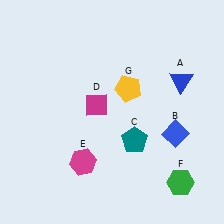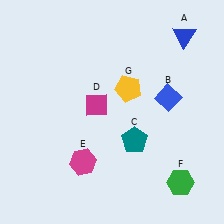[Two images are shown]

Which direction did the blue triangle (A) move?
The blue triangle (A) moved up.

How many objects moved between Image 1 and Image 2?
2 objects moved between the two images.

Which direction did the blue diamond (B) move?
The blue diamond (B) moved up.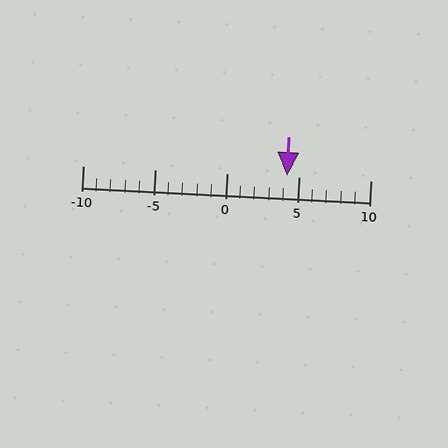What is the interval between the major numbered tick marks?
The major tick marks are spaced 5 units apart.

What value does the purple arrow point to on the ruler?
The purple arrow points to approximately 4.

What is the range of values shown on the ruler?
The ruler shows values from -10 to 10.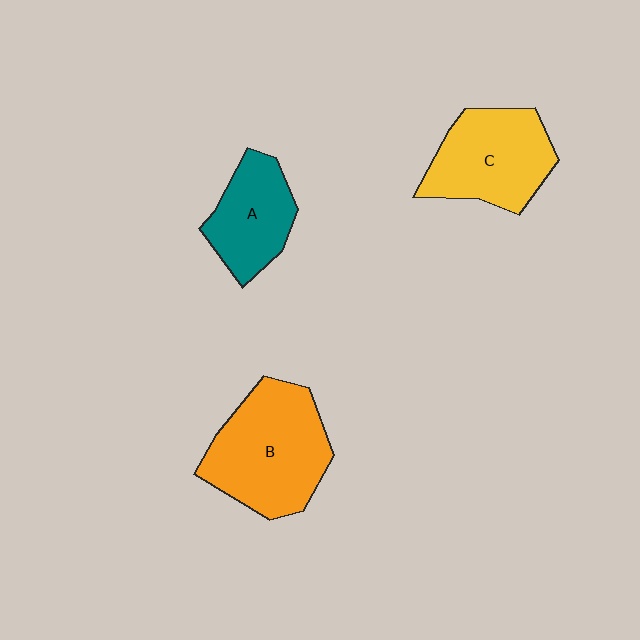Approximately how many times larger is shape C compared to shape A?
Approximately 1.3 times.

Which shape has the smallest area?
Shape A (teal).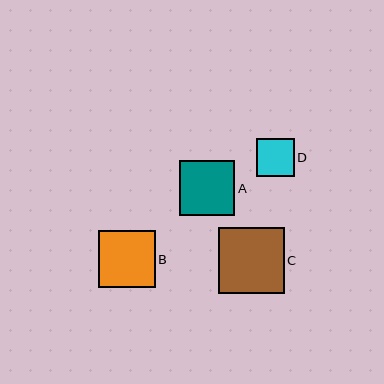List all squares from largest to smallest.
From largest to smallest: C, B, A, D.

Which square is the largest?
Square C is the largest with a size of approximately 66 pixels.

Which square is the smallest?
Square D is the smallest with a size of approximately 37 pixels.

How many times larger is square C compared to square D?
Square C is approximately 1.8 times the size of square D.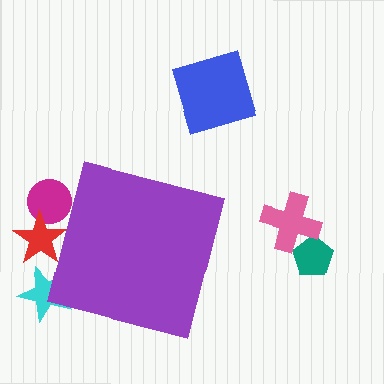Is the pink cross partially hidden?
No, the pink cross is fully visible.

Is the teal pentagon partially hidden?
No, the teal pentagon is fully visible.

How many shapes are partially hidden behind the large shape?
3 shapes are partially hidden.